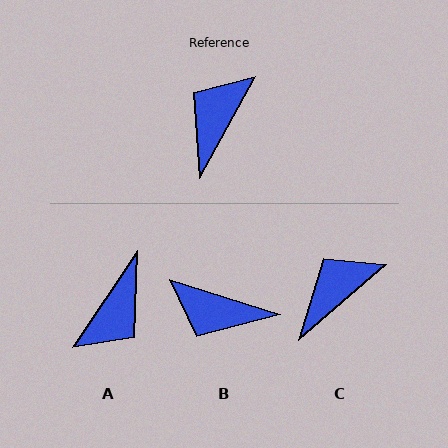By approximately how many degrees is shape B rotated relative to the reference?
Approximately 101 degrees counter-clockwise.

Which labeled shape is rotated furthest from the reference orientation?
A, about 175 degrees away.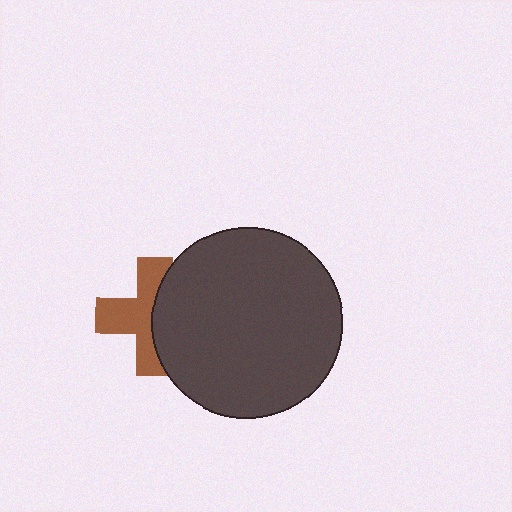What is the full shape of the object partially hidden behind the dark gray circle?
The partially hidden object is a brown cross.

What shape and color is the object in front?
The object in front is a dark gray circle.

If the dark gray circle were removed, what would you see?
You would see the complete brown cross.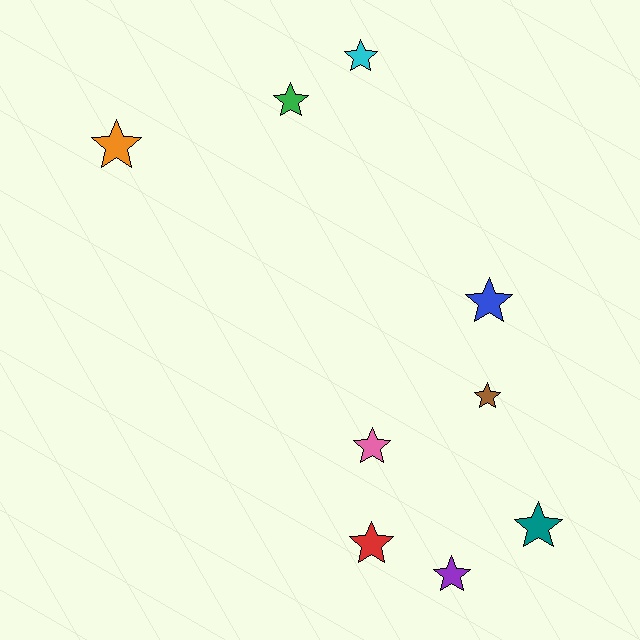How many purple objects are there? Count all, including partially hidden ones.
There is 1 purple object.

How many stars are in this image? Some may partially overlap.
There are 9 stars.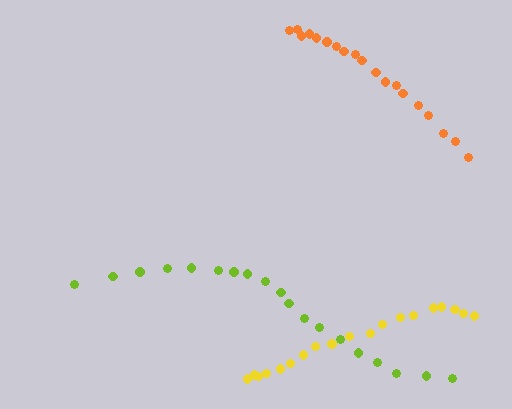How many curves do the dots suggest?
There are 3 distinct paths.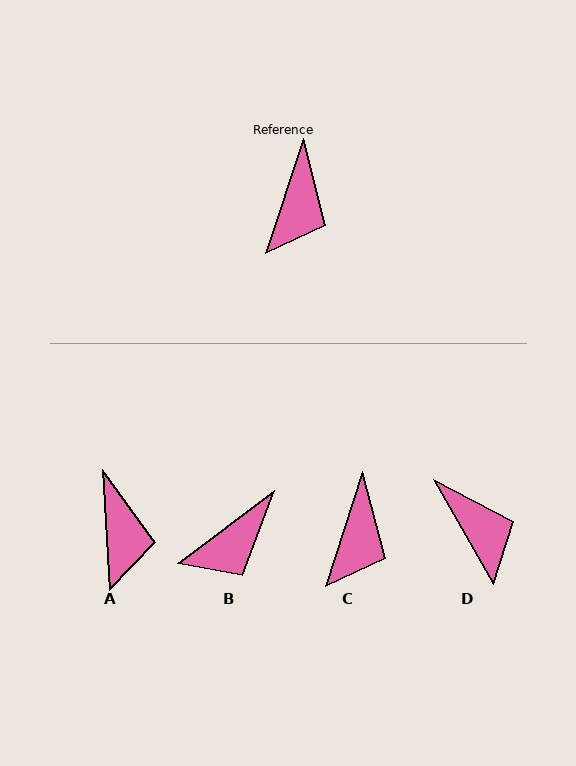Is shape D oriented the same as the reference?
No, it is off by about 48 degrees.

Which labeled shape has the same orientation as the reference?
C.